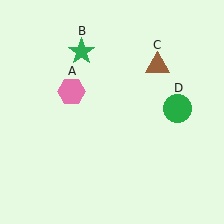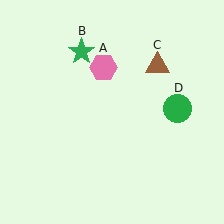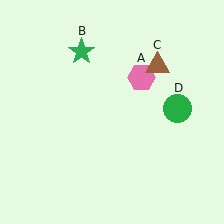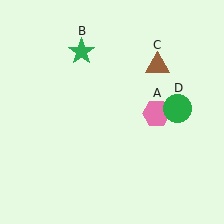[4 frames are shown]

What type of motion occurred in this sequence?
The pink hexagon (object A) rotated clockwise around the center of the scene.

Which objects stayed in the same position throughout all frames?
Green star (object B) and brown triangle (object C) and green circle (object D) remained stationary.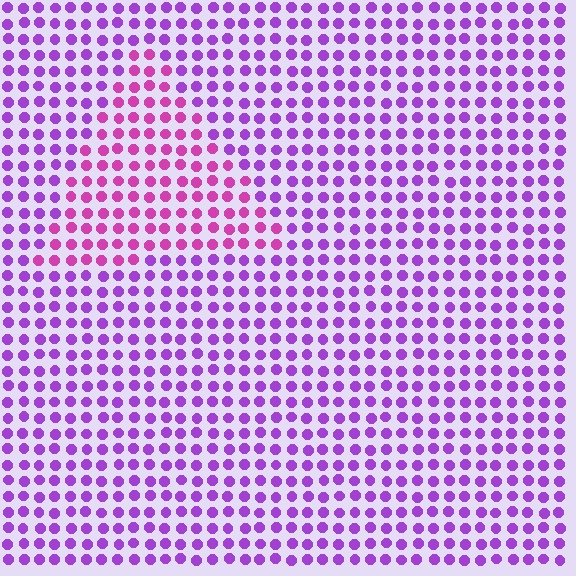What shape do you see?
I see a triangle.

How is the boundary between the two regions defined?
The boundary is defined purely by a slight shift in hue (about 34 degrees). Spacing, size, and orientation are identical on both sides.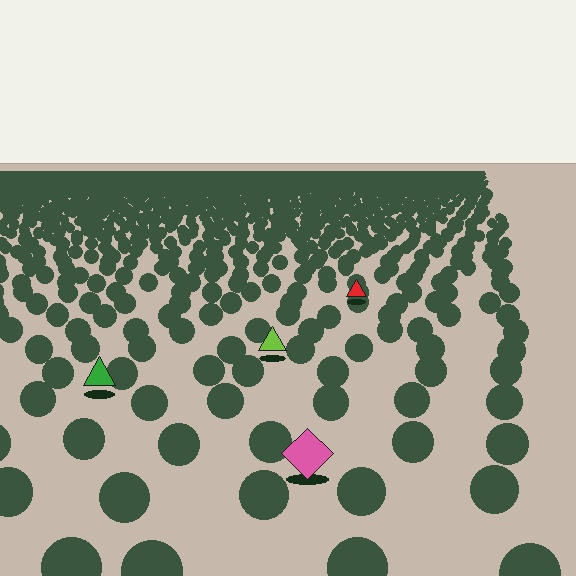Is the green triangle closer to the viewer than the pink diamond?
No. The pink diamond is closer — you can tell from the texture gradient: the ground texture is coarser near it.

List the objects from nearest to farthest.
From nearest to farthest: the pink diamond, the green triangle, the lime triangle, the red triangle.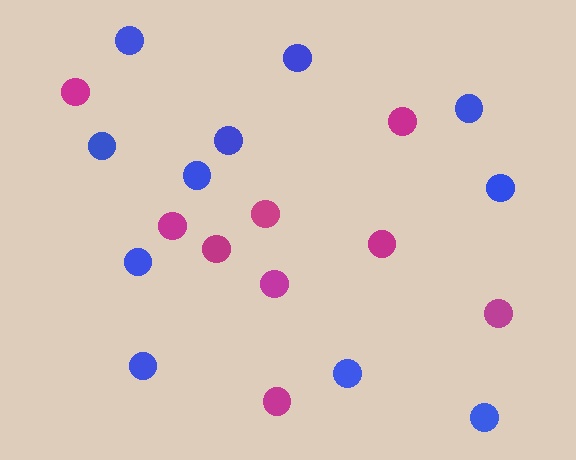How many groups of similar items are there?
There are 2 groups: one group of blue circles (11) and one group of magenta circles (9).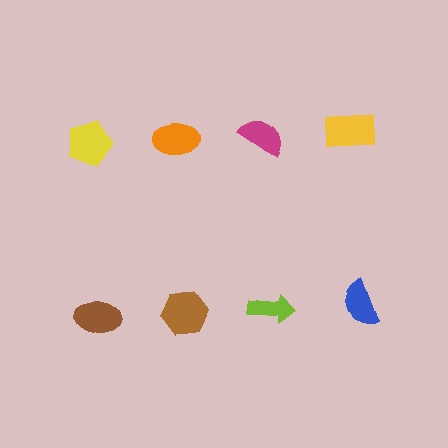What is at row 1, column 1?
A yellow pentagon.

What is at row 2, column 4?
A blue semicircle.